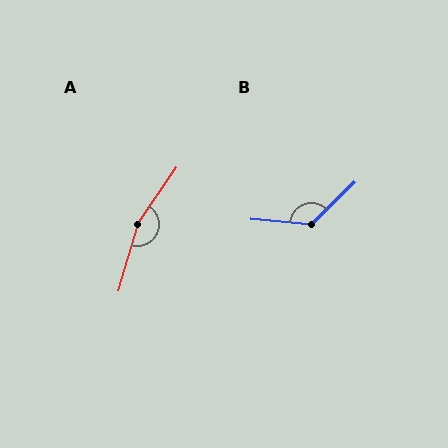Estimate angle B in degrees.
Approximately 131 degrees.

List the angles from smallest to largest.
B (131°), A (162°).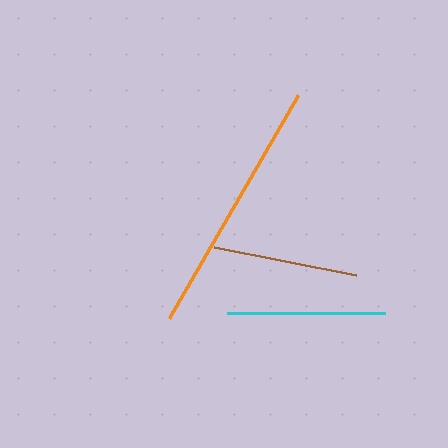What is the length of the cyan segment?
The cyan segment is approximately 158 pixels long.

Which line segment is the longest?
The orange line is the longest at approximately 258 pixels.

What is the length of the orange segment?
The orange segment is approximately 258 pixels long.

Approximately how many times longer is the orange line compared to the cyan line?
The orange line is approximately 1.6 times the length of the cyan line.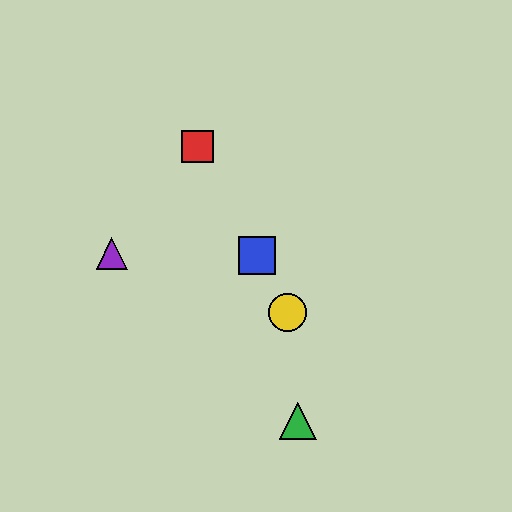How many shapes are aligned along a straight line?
3 shapes (the red square, the blue square, the yellow circle) are aligned along a straight line.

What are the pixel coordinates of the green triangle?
The green triangle is at (298, 421).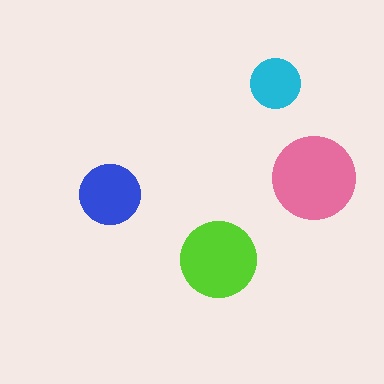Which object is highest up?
The cyan circle is topmost.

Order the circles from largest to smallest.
the pink one, the lime one, the blue one, the cyan one.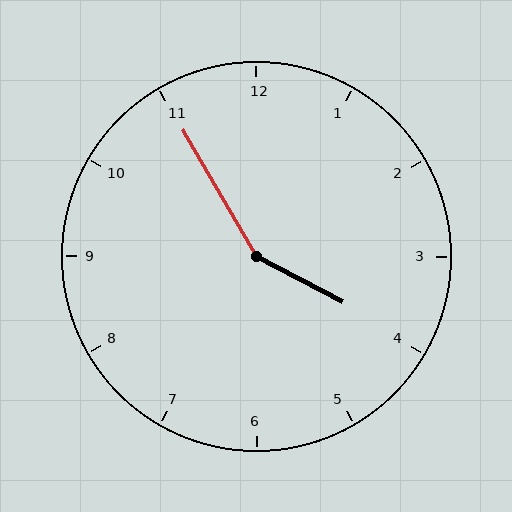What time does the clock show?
3:55.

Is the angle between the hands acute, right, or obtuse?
It is obtuse.